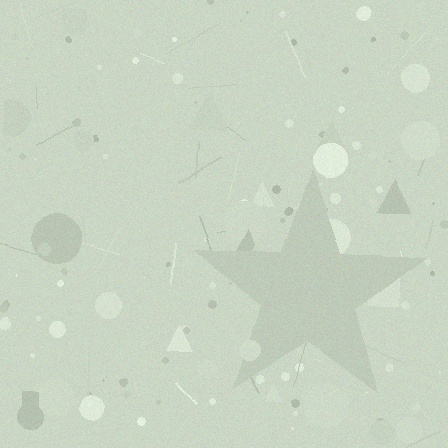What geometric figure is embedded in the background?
A star is embedded in the background.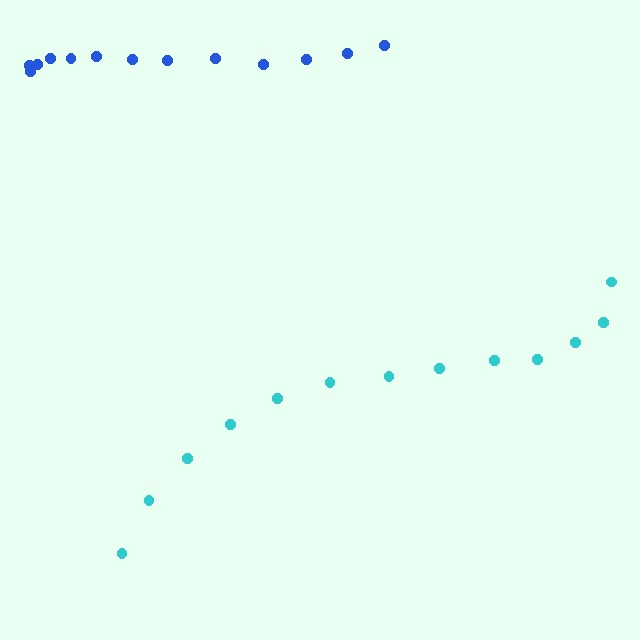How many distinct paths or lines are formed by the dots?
There are 2 distinct paths.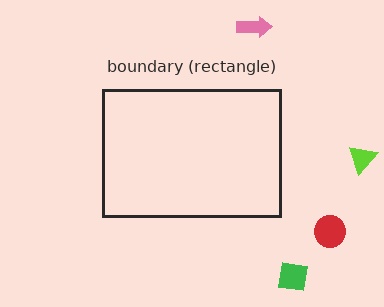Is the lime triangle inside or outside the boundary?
Outside.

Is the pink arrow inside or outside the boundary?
Outside.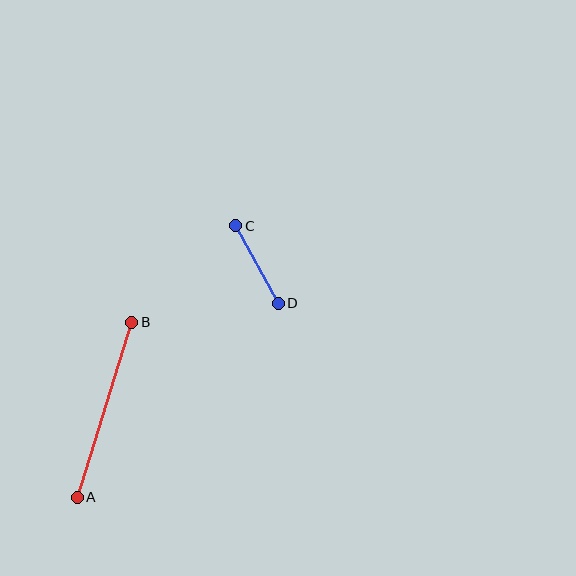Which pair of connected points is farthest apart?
Points A and B are farthest apart.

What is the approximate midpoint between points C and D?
The midpoint is at approximately (257, 265) pixels.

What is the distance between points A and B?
The distance is approximately 183 pixels.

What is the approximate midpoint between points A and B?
The midpoint is at approximately (104, 410) pixels.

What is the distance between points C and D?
The distance is approximately 89 pixels.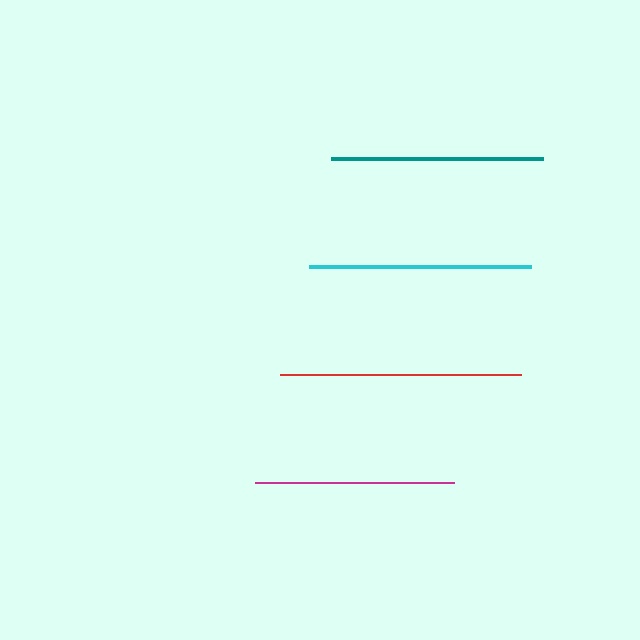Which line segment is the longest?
The red line is the longest at approximately 241 pixels.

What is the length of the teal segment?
The teal segment is approximately 212 pixels long.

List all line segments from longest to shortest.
From longest to shortest: red, cyan, teal, magenta.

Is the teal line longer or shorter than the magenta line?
The teal line is longer than the magenta line.